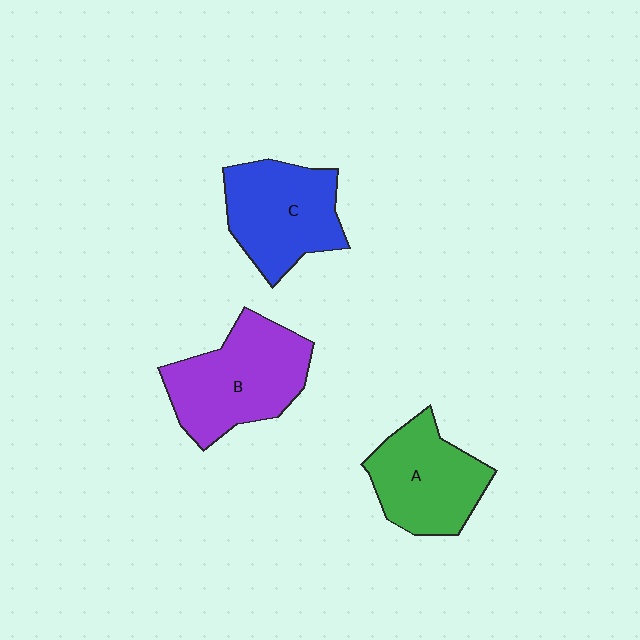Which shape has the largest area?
Shape B (purple).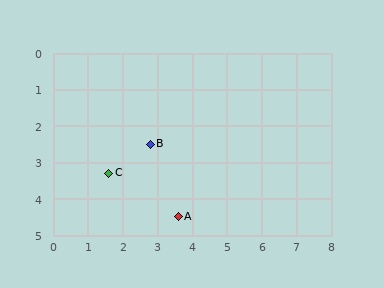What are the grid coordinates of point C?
Point C is at approximately (1.6, 3.3).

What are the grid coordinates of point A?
Point A is at approximately (3.6, 4.5).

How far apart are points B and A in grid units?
Points B and A are about 2.2 grid units apart.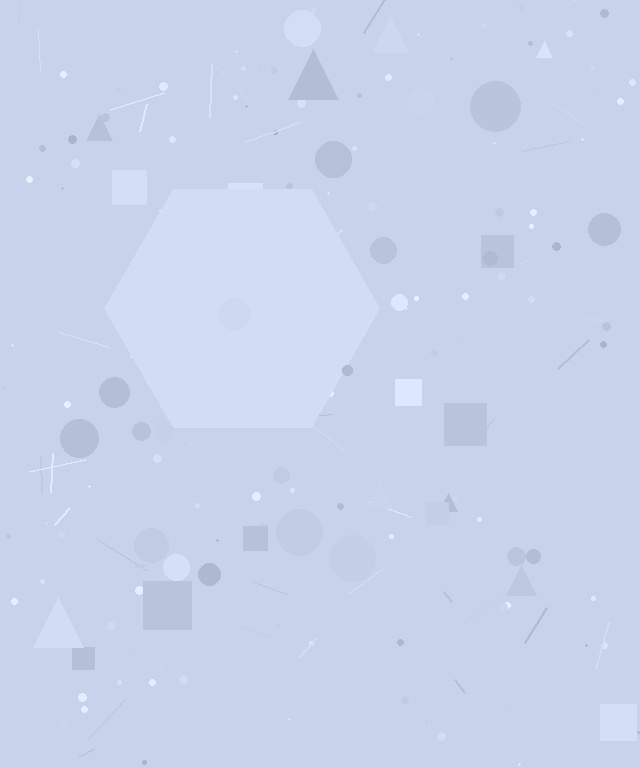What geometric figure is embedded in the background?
A hexagon is embedded in the background.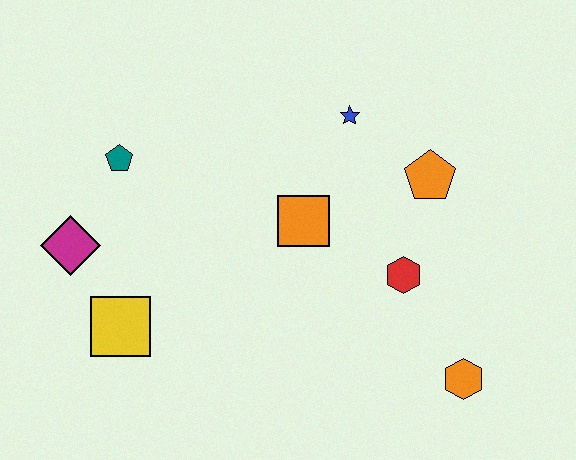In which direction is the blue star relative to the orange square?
The blue star is above the orange square.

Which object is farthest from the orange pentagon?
The magenta diamond is farthest from the orange pentagon.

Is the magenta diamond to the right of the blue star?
No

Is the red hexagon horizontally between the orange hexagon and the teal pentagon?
Yes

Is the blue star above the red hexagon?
Yes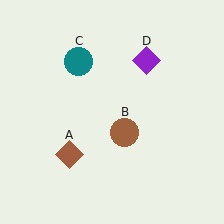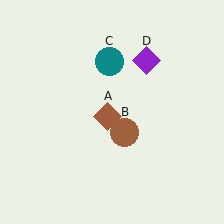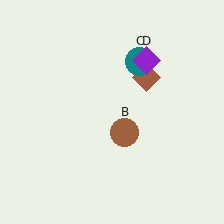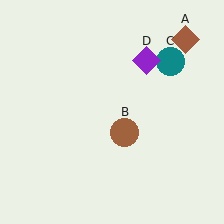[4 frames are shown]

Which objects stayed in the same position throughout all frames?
Brown circle (object B) and purple diamond (object D) remained stationary.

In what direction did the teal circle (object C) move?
The teal circle (object C) moved right.